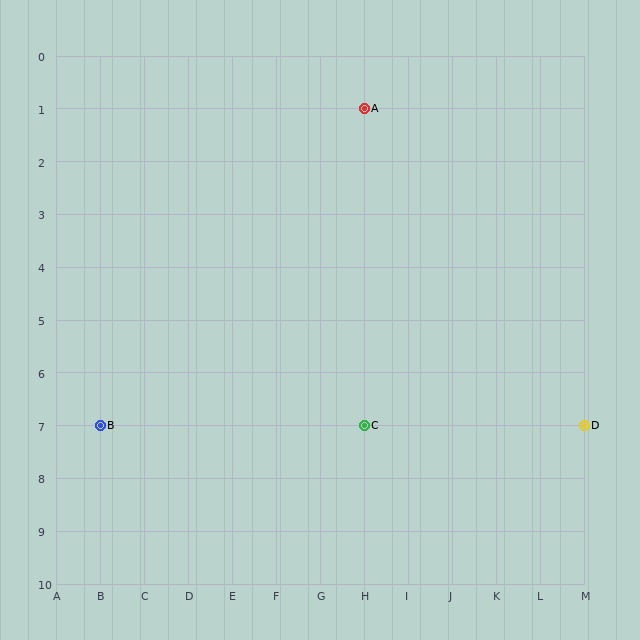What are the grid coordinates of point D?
Point D is at grid coordinates (M, 7).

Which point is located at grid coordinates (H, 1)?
Point A is at (H, 1).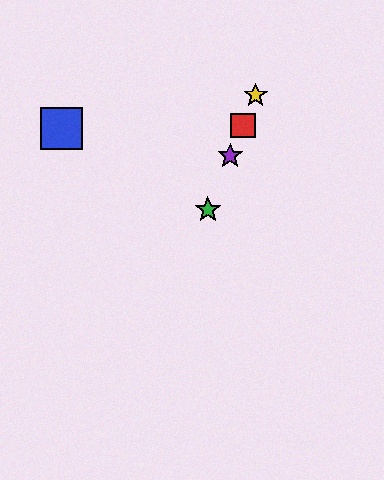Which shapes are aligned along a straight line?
The red square, the green star, the yellow star, the purple star are aligned along a straight line.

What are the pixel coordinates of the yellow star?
The yellow star is at (256, 95).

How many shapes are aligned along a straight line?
4 shapes (the red square, the green star, the yellow star, the purple star) are aligned along a straight line.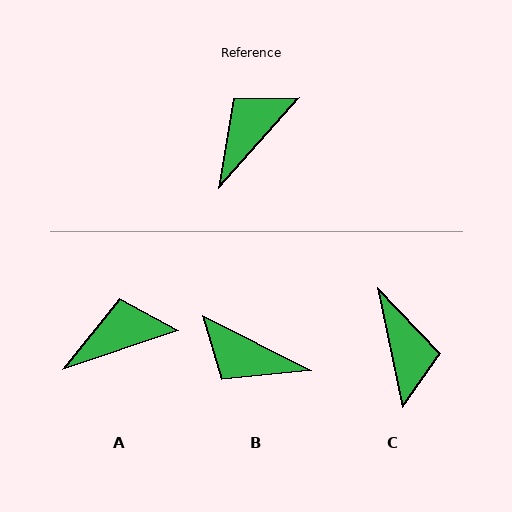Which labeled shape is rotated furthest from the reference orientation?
C, about 127 degrees away.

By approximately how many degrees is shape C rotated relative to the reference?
Approximately 127 degrees clockwise.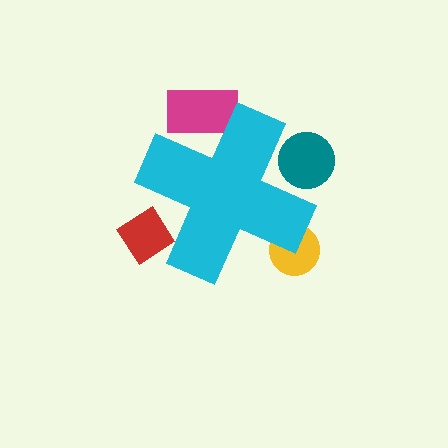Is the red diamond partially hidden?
Yes, the red diamond is partially hidden behind the cyan cross.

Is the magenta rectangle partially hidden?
Yes, the magenta rectangle is partially hidden behind the cyan cross.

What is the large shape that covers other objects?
A cyan cross.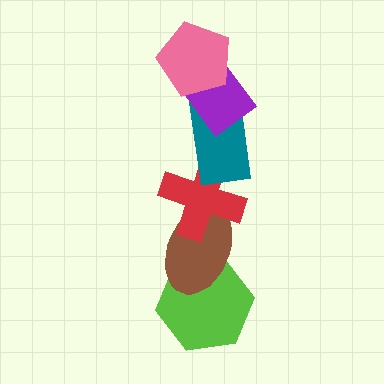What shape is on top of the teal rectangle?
The purple rectangle is on top of the teal rectangle.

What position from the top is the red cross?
The red cross is 4th from the top.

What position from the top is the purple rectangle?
The purple rectangle is 2nd from the top.